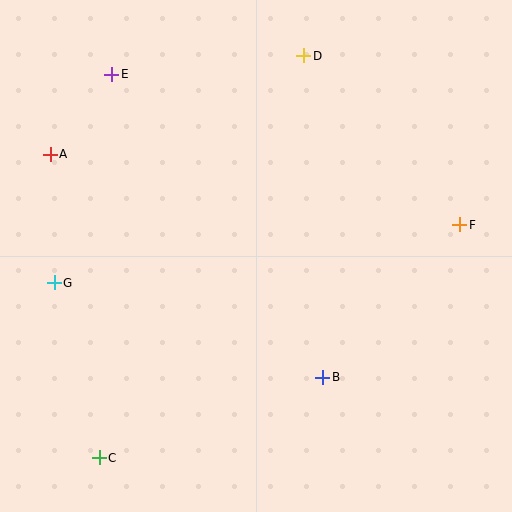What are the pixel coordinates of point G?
Point G is at (54, 283).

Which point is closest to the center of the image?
Point B at (323, 377) is closest to the center.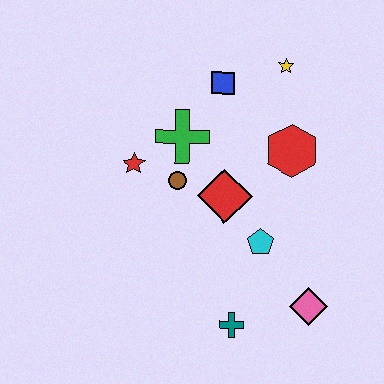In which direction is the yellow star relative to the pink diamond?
The yellow star is above the pink diamond.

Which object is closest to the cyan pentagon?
The red diamond is closest to the cyan pentagon.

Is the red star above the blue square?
No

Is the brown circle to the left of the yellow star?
Yes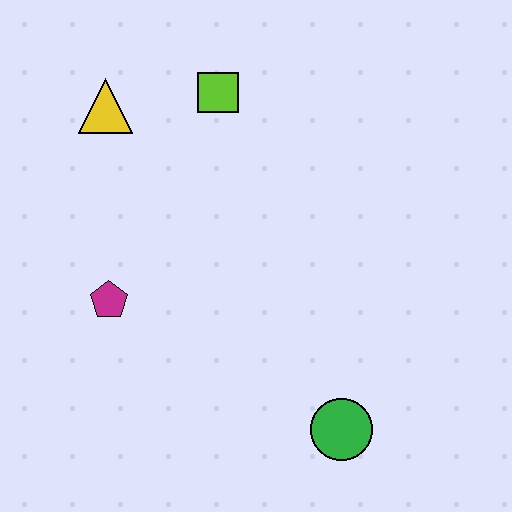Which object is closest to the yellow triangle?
The lime square is closest to the yellow triangle.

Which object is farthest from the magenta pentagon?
The green circle is farthest from the magenta pentagon.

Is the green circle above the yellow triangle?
No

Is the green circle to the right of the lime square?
Yes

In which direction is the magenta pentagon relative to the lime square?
The magenta pentagon is below the lime square.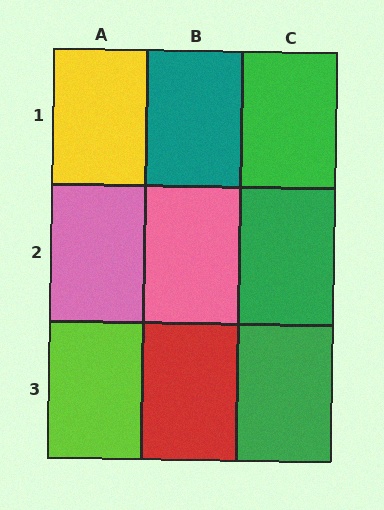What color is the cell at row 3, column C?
Green.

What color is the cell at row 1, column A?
Yellow.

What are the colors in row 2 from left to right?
Pink, pink, green.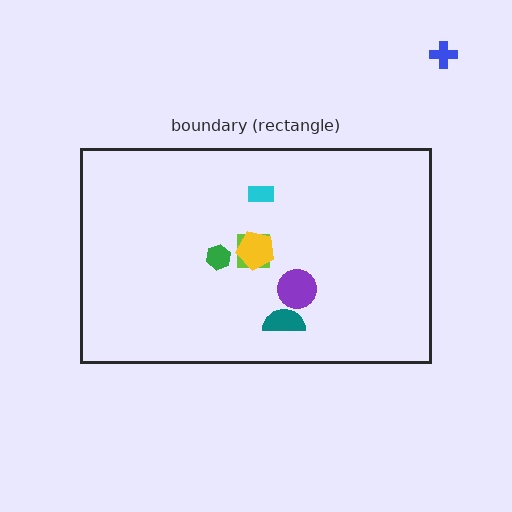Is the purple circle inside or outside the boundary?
Inside.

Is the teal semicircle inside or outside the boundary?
Inside.